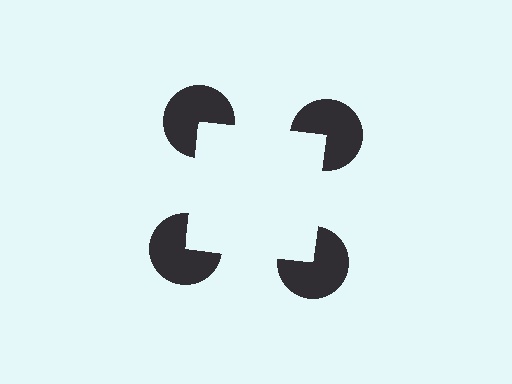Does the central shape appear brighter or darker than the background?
It typically appears slightly brighter than the background, even though no actual brightness change is drawn.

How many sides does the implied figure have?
4 sides.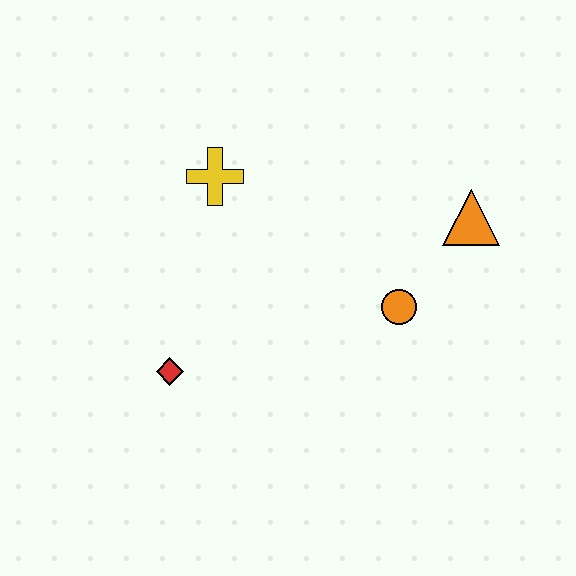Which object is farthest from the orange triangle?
The red diamond is farthest from the orange triangle.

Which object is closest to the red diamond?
The yellow cross is closest to the red diamond.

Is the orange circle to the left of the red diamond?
No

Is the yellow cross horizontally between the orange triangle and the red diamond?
Yes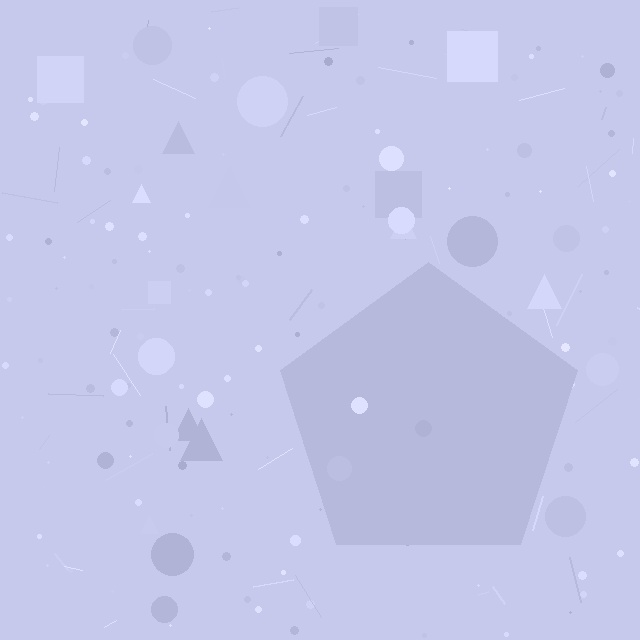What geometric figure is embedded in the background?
A pentagon is embedded in the background.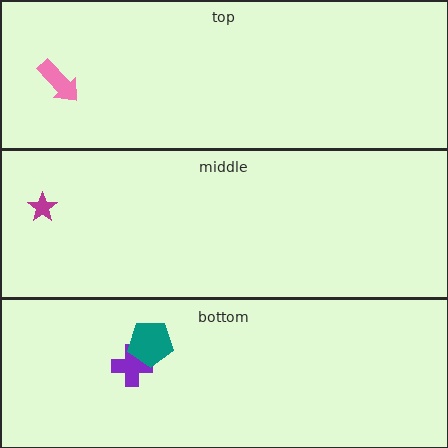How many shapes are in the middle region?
1.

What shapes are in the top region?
The pink arrow.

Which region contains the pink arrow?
The top region.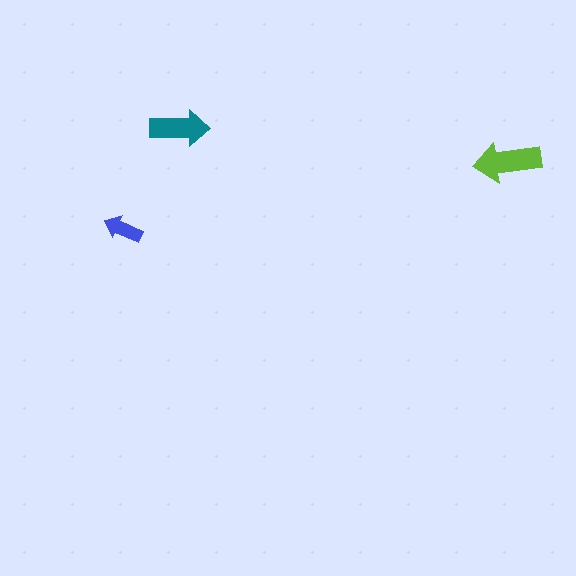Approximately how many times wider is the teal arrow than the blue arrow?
About 1.5 times wider.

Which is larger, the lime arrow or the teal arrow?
The lime one.